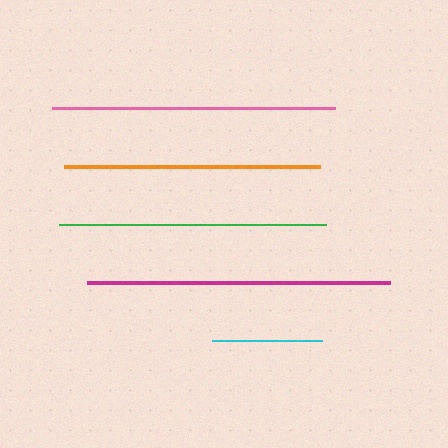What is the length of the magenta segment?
The magenta segment is approximately 302 pixels long.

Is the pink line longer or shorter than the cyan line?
The pink line is longer than the cyan line.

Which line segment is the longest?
The magenta line is the longest at approximately 302 pixels.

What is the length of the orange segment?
The orange segment is approximately 255 pixels long.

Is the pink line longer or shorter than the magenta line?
The magenta line is longer than the pink line.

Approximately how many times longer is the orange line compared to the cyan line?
The orange line is approximately 2.3 times the length of the cyan line.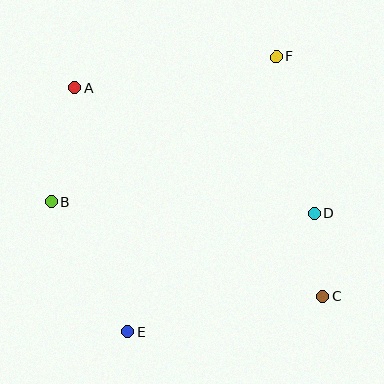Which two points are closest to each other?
Points C and D are closest to each other.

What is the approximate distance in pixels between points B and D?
The distance between B and D is approximately 263 pixels.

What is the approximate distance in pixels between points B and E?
The distance between B and E is approximately 151 pixels.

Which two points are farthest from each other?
Points A and C are farthest from each other.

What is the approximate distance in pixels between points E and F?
The distance between E and F is approximately 313 pixels.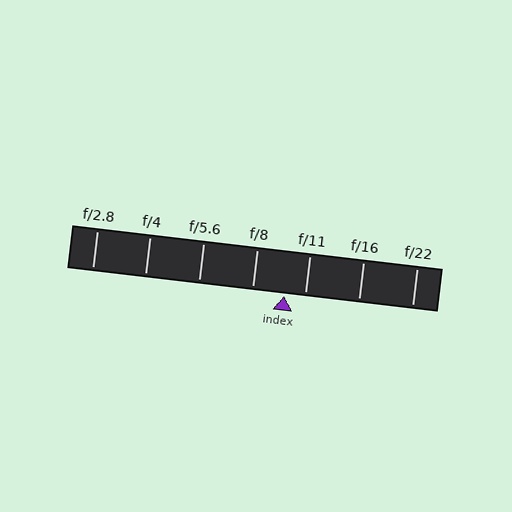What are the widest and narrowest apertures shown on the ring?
The widest aperture shown is f/2.8 and the narrowest is f/22.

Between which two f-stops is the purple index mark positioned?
The index mark is between f/8 and f/11.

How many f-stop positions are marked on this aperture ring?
There are 7 f-stop positions marked.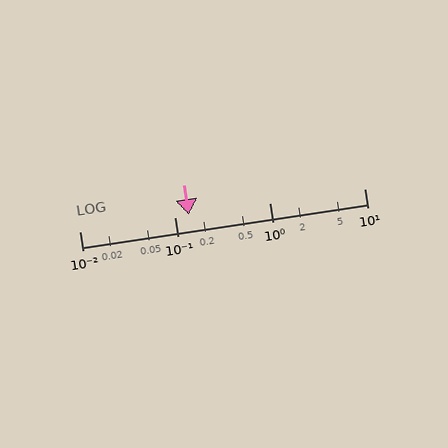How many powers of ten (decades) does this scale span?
The scale spans 3 decades, from 0.01 to 10.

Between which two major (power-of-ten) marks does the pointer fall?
The pointer is between 0.1 and 1.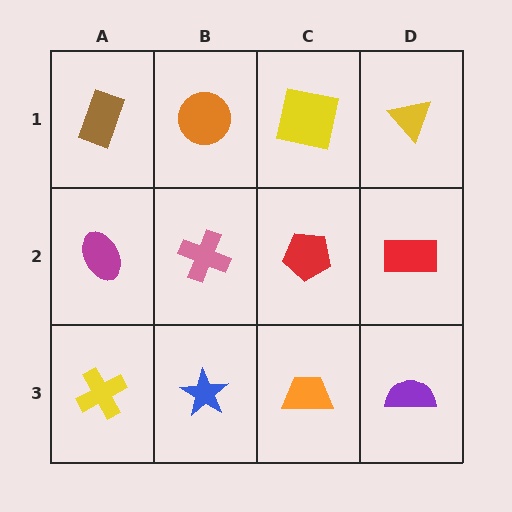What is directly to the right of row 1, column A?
An orange circle.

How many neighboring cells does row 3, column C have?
3.